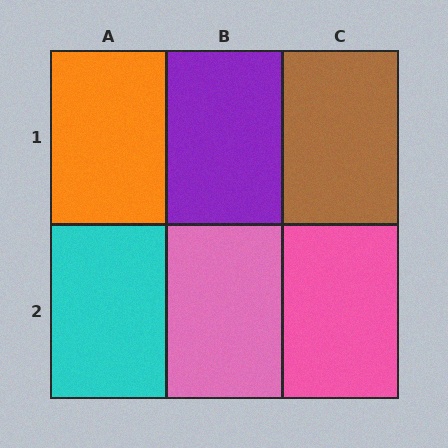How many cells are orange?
1 cell is orange.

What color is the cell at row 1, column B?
Purple.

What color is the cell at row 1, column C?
Brown.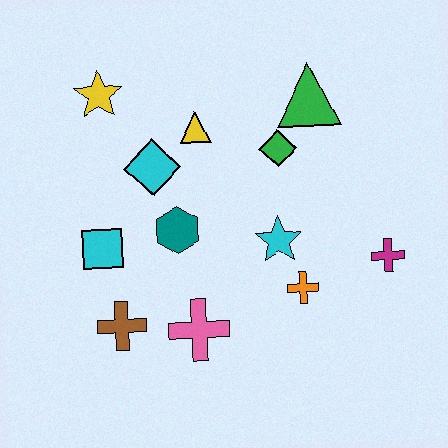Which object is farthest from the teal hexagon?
The magenta cross is farthest from the teal hexagon.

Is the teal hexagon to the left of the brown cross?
No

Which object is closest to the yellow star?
The cyan diamond is closest to the yellow star.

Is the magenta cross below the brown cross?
No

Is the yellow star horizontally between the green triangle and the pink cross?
No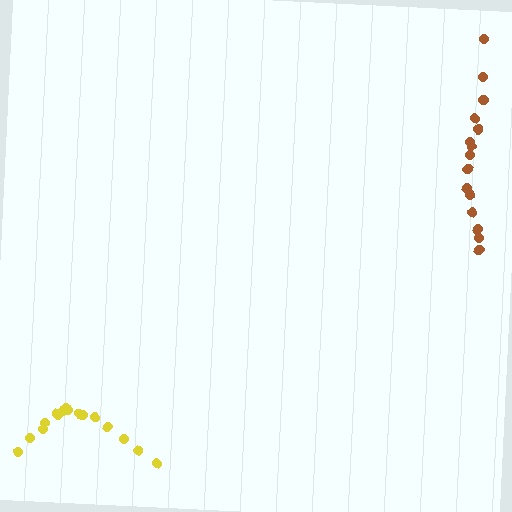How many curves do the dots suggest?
There are 2 distinct paths.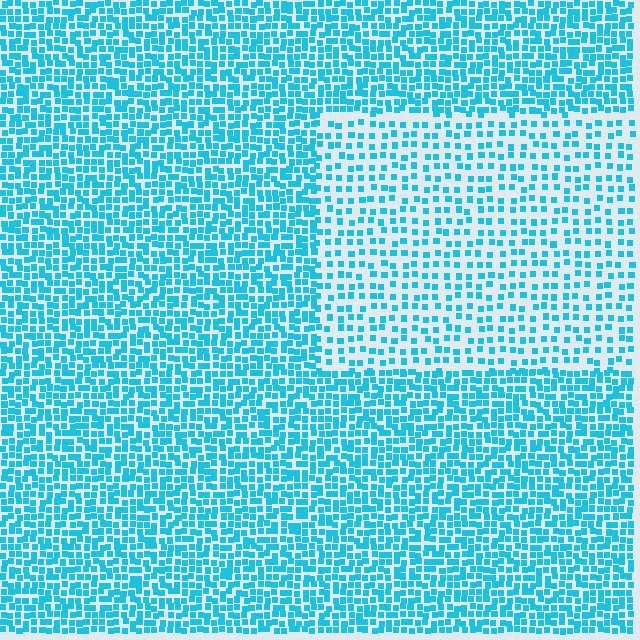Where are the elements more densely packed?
The elements are more densely packed outside the rectangle boundary.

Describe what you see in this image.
The image contains small cyan elements arranged at two different densities. A rectangle-shaped region is visible where the elements are less densely packed than the surrounding area.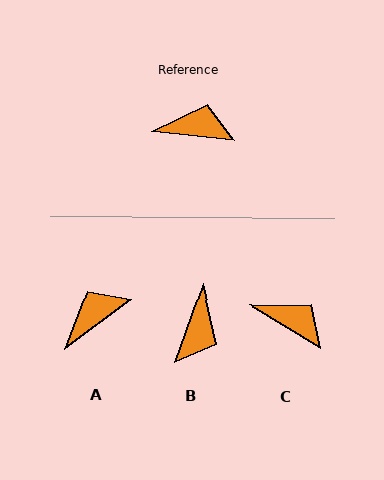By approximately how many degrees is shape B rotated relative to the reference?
Approximately 103 degrees clockwise.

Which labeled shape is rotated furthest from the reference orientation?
B, about 103 degrees away.